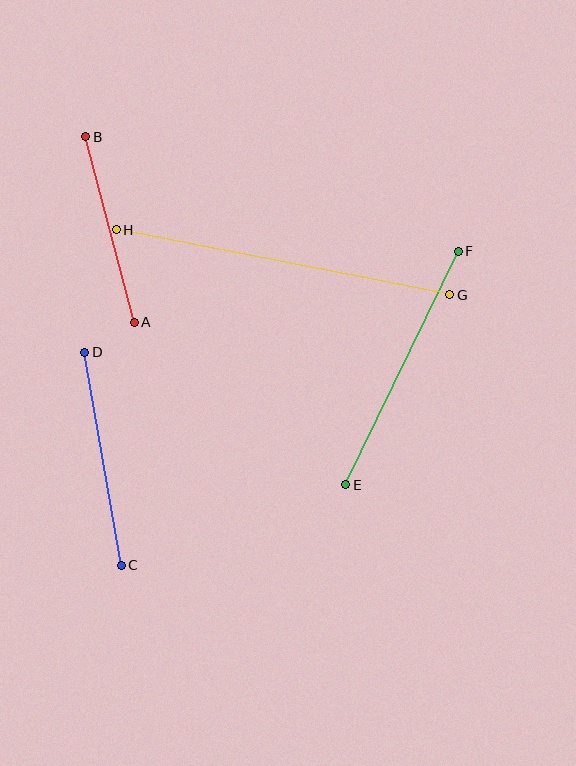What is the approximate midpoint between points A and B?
The midpoint is at approximately (110, 229) pixels.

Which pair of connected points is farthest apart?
Points G and H are farthest apart.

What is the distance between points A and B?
The distance is approximately 192 pixels.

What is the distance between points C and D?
The distance is approximately 216 pixels.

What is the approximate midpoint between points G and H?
The midpoint is at approximately (283, 262) pixels.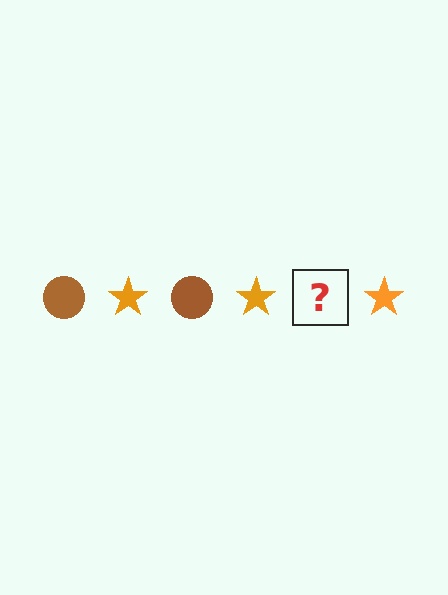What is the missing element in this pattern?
The missing element is a brown circle.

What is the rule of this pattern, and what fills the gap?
The rule is that the pattern alternates between brown circle and orange star. The gap should be filled with a brown circle.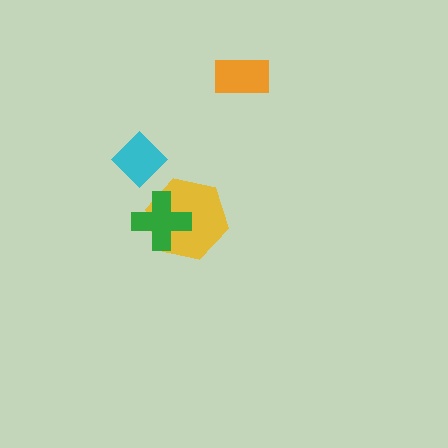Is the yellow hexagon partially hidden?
Yes, it is partially covered by another shape.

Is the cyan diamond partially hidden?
No, no other shape covers it.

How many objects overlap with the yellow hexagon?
1 object overlaps with the yellow hexagon.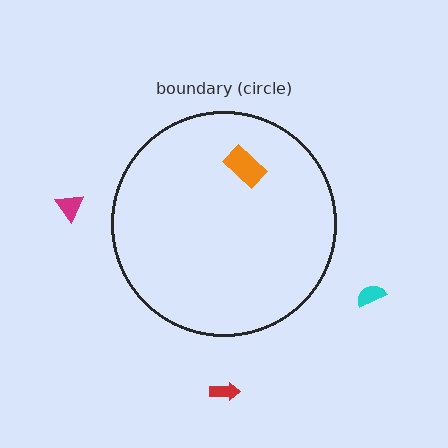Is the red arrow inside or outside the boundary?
Outside.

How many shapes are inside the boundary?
1 inside, 3 outside.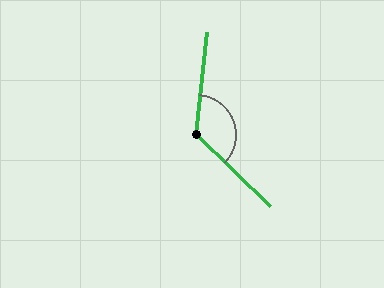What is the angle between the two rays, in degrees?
Approximately 128 degrees.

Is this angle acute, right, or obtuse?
It is obtuse.